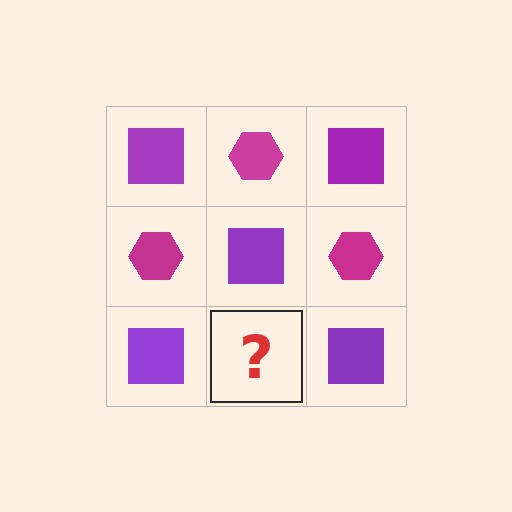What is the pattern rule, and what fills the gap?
The rule is that it alternates purple square and magenta hexagon in a checkerboard pattern. The gap should be filled with a magenta hexagon.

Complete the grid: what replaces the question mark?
The question mark should be replaced with a magenta hexagon.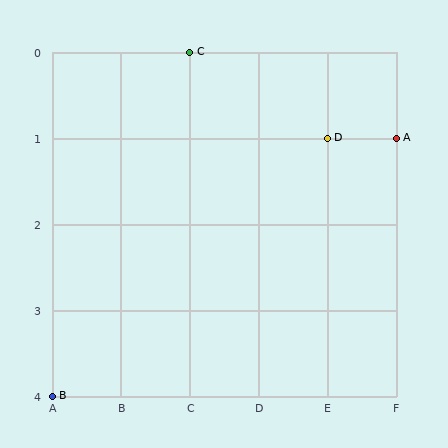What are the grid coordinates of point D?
Point D is at grid coordinates (E, 1).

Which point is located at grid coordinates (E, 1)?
Point D is at (E, 1).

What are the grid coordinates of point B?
Point B is at grid coordinates (A, 4).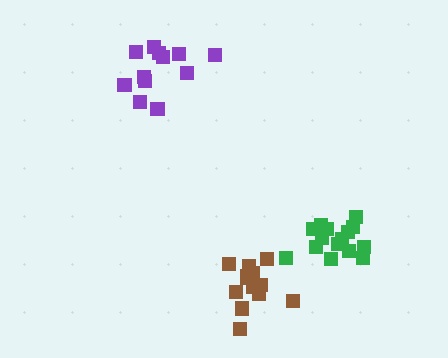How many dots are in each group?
Group 1: 13 dots, Group 2: 17 dots, Group 3: 12 dots (42 total).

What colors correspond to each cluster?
The clusters are colored: brown, green, purple.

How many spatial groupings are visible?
There are 3 spatial groupings.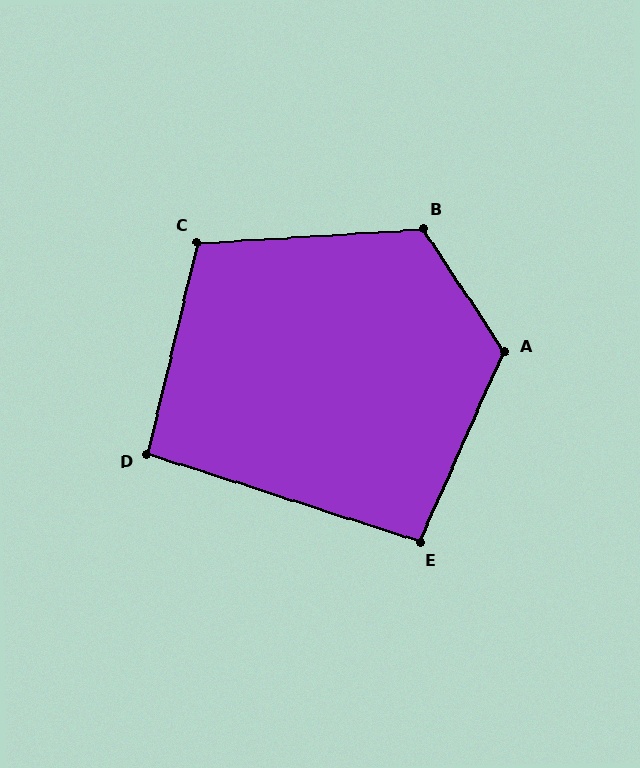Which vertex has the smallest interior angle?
D, at approximately 95 degrees.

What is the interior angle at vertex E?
Approximately 96 degrees (obtuse).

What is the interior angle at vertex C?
Approximately 107 degrees (obtuse).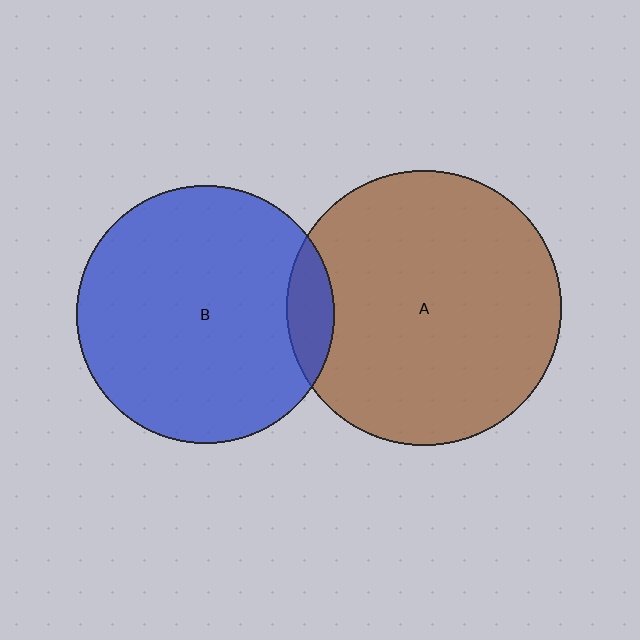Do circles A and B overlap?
Yes.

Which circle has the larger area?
Circle A (brown).